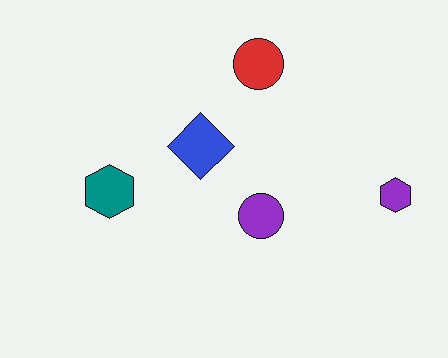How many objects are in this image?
There are 5 objects.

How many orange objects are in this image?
There are no orange objects.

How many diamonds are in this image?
There is 1 diamond.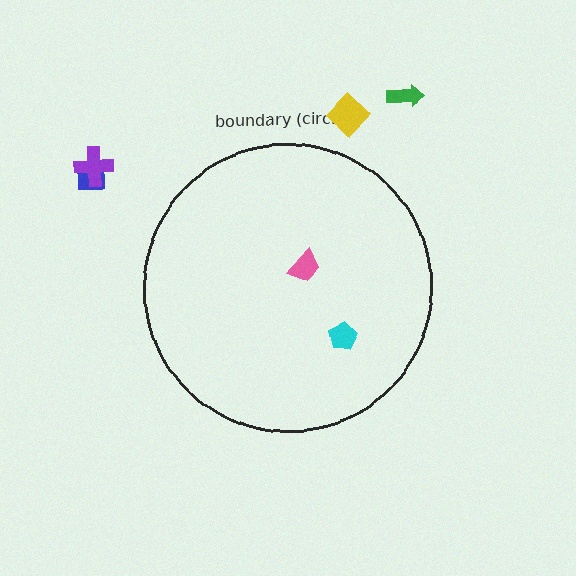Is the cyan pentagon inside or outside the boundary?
Inside.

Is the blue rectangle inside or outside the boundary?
Outside.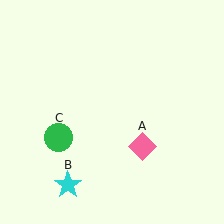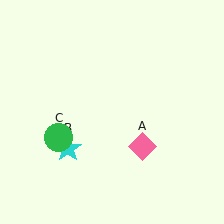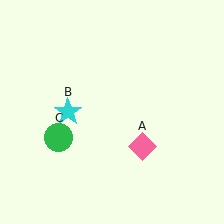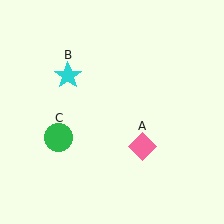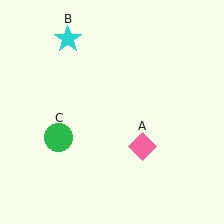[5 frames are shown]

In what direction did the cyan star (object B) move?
The cyan star (object B) moved up.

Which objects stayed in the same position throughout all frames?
Pink diamond (object A) and green circle (object C) remained stationary.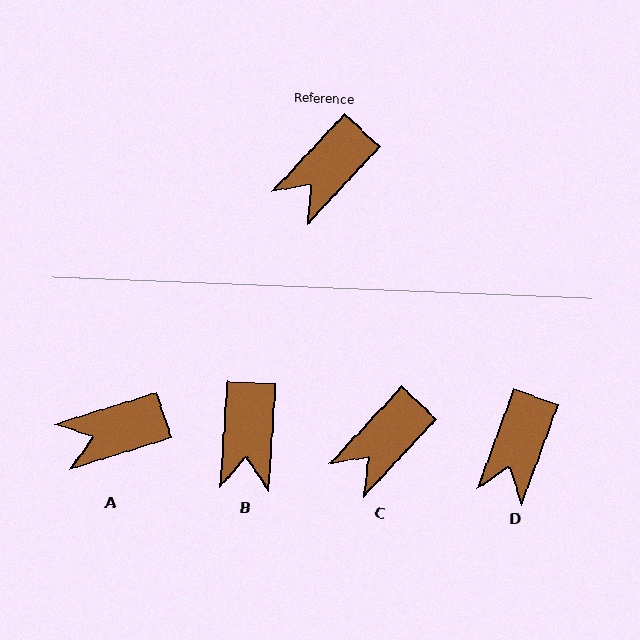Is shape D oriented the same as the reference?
No, it is off by about 23 degrees.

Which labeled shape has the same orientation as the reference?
C.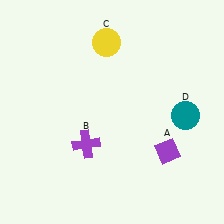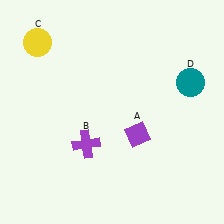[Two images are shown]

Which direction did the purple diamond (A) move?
The purple diamond (A) moved left.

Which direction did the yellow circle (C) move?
The yellow circle (C) moved left.